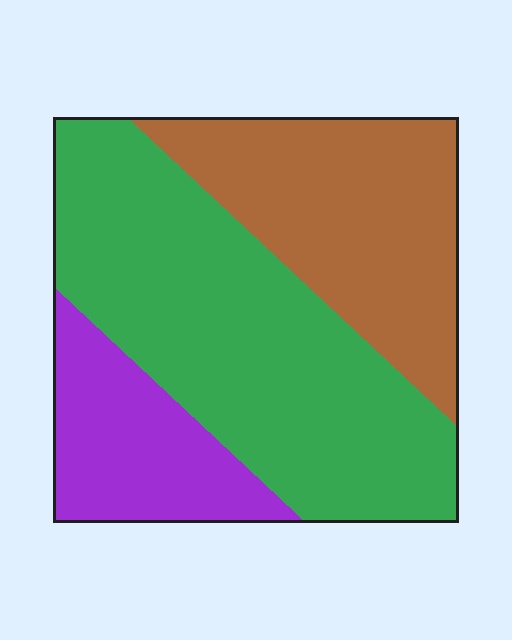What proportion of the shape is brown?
Brown covers 31% of the shape.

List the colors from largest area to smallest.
From largest to smallest: green, brown, purple.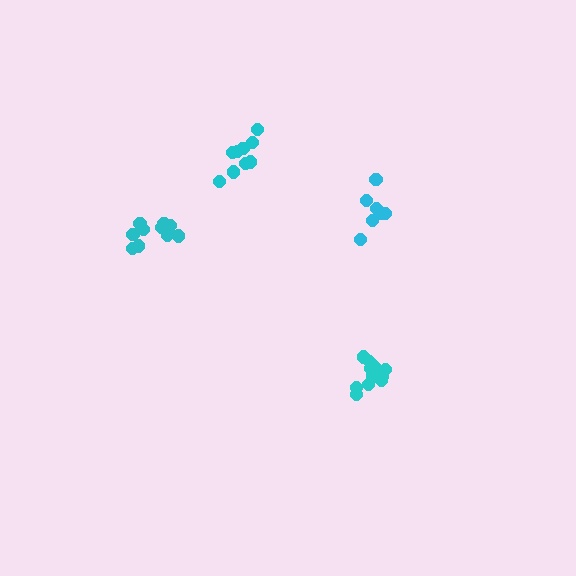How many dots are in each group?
Group 1: 11 dots, Group 2: 9 dots, Group 3: 11 dots, Group 4: 7 dots (38 total).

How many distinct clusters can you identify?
There are 4 distinct clusters.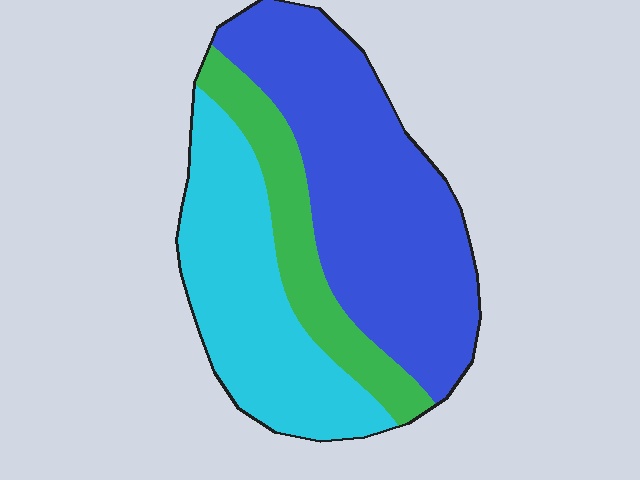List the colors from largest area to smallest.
From largest to smallest: blue, cyan, green.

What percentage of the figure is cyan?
Cyan takes up between a quarter and a half of the figure.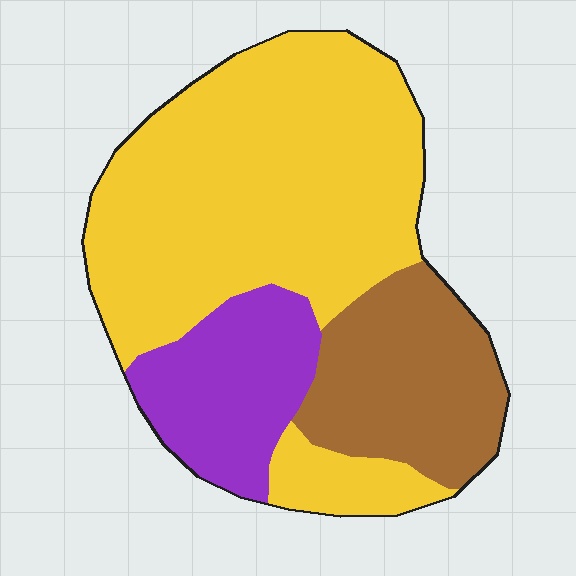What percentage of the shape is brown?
Brown takes up about one fifth (1/5) of the shape.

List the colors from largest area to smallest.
From largest to smallest: yellow, brown, purple.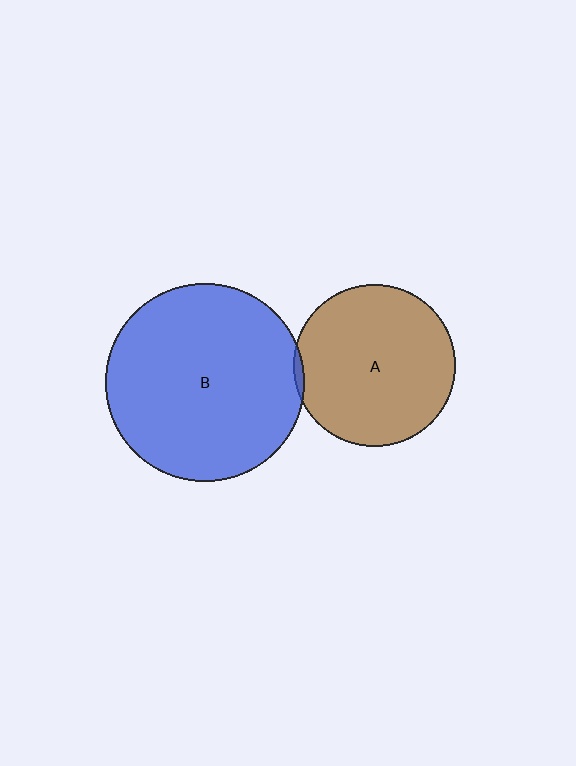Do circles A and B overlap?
Yes.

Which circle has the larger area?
Circle B (blue).